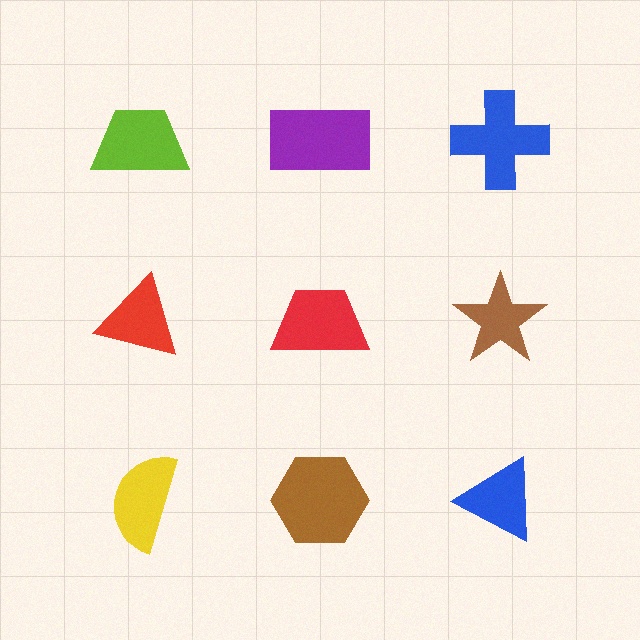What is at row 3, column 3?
A blue triangle.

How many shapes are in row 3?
3 shapes.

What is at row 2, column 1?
A red triangle.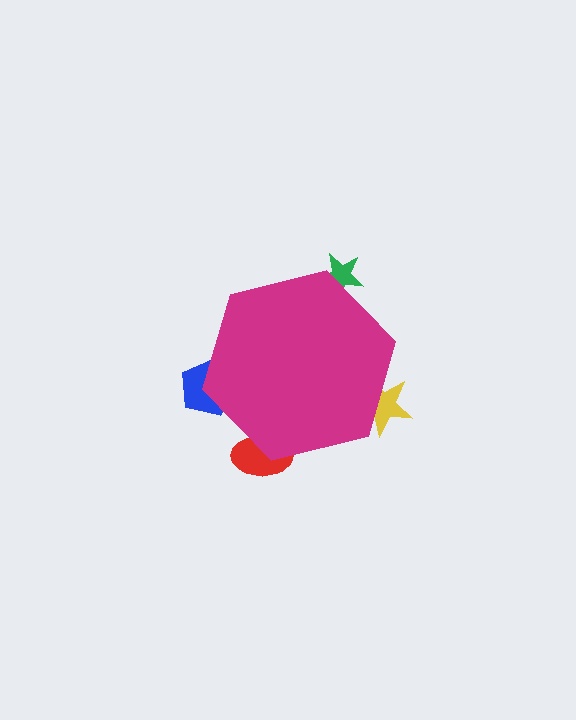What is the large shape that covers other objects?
A magenta hexagon.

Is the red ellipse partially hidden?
Yes, the red ellipse is partially hidden behind the magenta hexagon.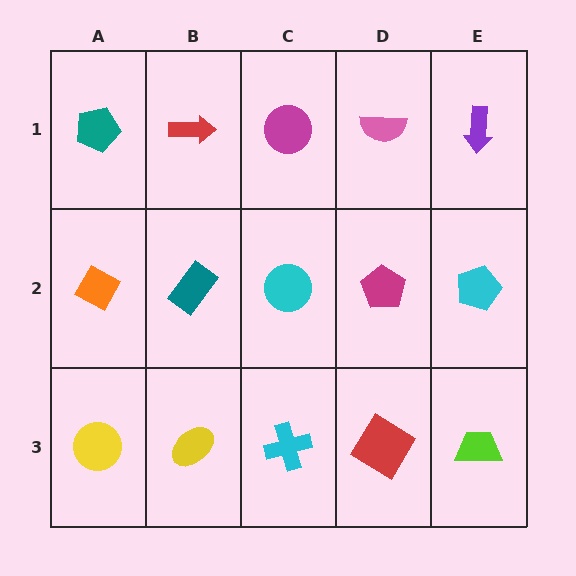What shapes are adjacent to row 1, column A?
An orange diamond (row 2, column A), a red arrow (row 1, column B).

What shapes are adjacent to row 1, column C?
A cyan circle (row 2, column C), a red arrow (row 1, column B), a pink semicircle (row 1, column D).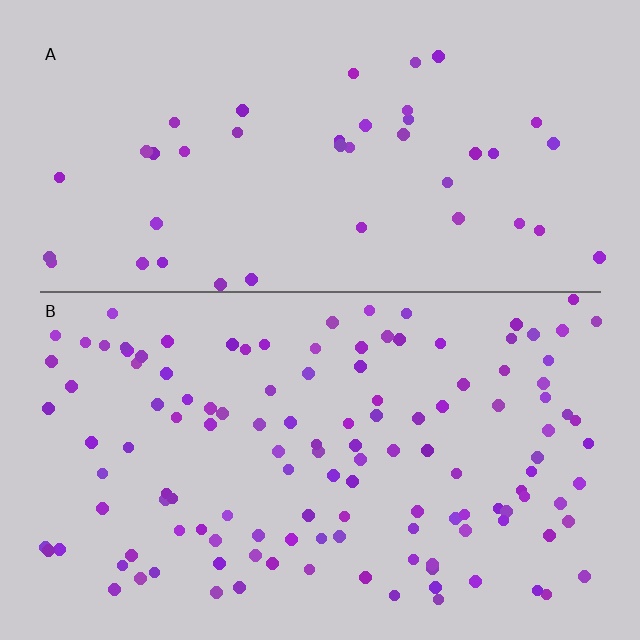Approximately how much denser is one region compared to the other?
Approximately 3.0× — region B over region A.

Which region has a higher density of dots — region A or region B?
B (the bottom).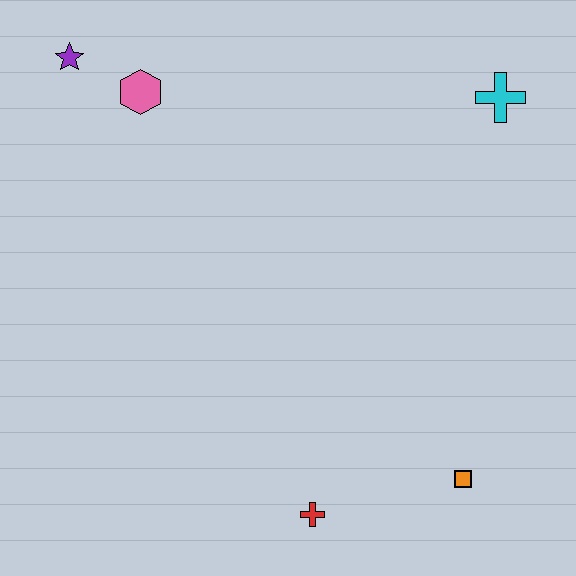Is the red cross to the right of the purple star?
Yes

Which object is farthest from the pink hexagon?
The orange square is farthest from the pink hexagon.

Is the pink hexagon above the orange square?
Yes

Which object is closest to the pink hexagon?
The purple star is closest to the pink hexagon.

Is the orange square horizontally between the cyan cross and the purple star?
Yes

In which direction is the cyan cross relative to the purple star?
The cyan cross is to the right of the purple star.